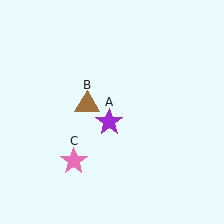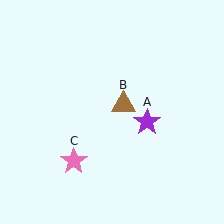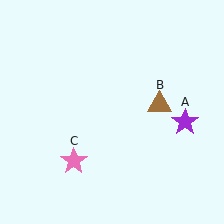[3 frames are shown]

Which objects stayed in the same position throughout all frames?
Pink star (object C) remained stationary.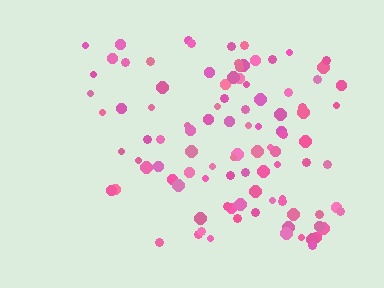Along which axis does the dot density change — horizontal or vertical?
Horizontal.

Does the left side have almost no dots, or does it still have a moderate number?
Still a moderate number, just noticeably fewer than the right.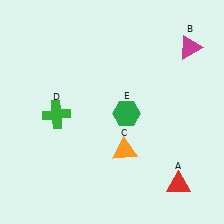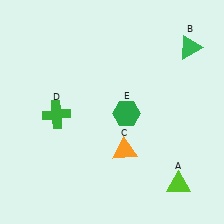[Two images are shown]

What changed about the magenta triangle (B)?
In Image 1, B is magenta. In Image 2, it changed to green.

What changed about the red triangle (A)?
In Image 1, A is red. In Image 2, it changed to lime.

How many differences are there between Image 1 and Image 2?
There are 2 differences between the two images.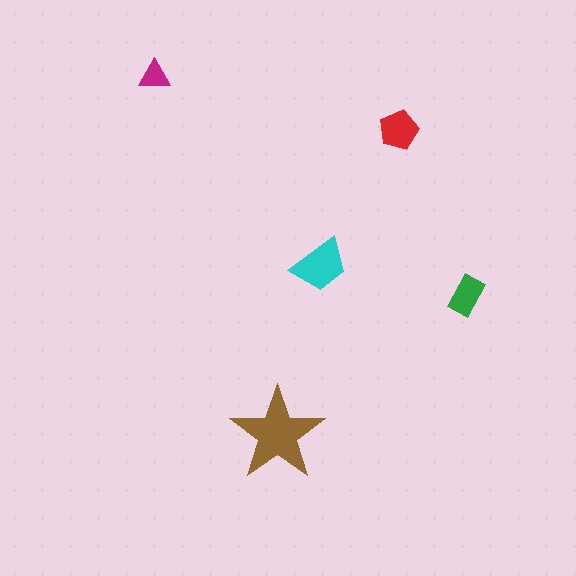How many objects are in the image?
There are 5 objects in the image.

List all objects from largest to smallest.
The brown star, the cyan trapezoid, the red pentagon, the green rectangle, the magenta triangle.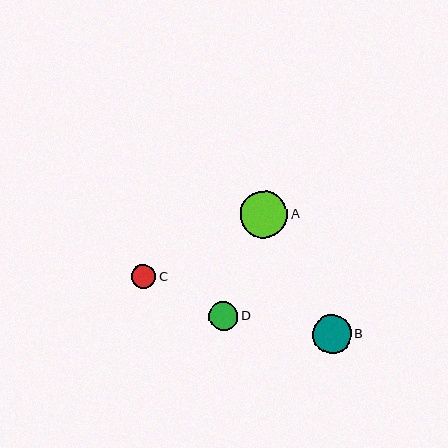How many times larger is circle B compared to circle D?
Circle B is approximately 1.4 times the size of circle D.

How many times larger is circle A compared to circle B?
Circle A is approximately 1.2 times the size of circle B.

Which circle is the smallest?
Circle C is the smallest with a size of approximately 24 pixels.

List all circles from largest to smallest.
From largest to smallest: A, B, D, C.